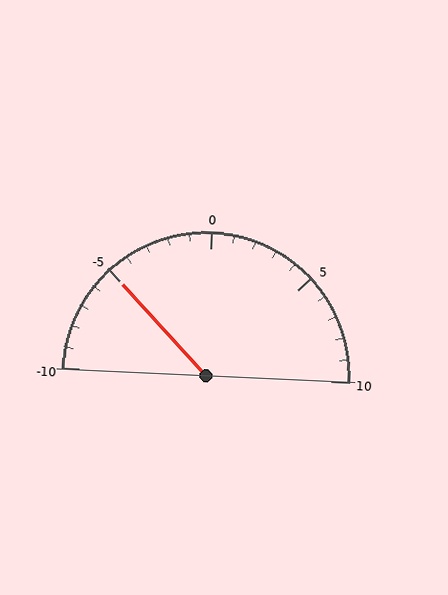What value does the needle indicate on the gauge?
The needle indicates approximately -5.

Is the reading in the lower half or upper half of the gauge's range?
The reading is in the lower half of the range (-10 to 10).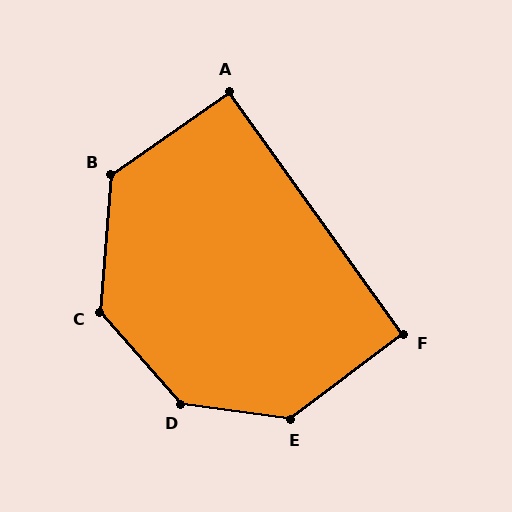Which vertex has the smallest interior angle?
A, at approximately 91 degrees.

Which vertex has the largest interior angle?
D, at approximately 139 degrees.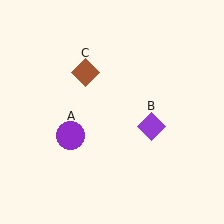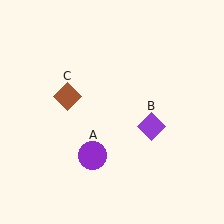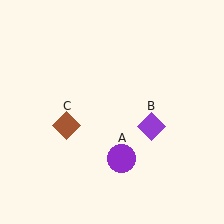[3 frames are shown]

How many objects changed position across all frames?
2 objects changed position: purple circle (object A), brown diamond (object C).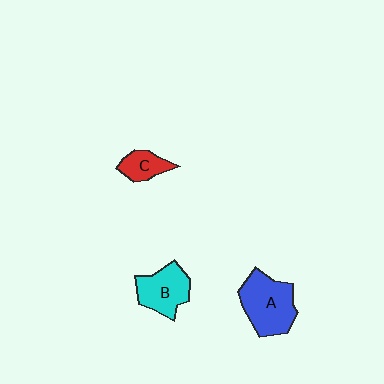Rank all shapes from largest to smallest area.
From largest to smallest: A (blue), B (cyan), C (red).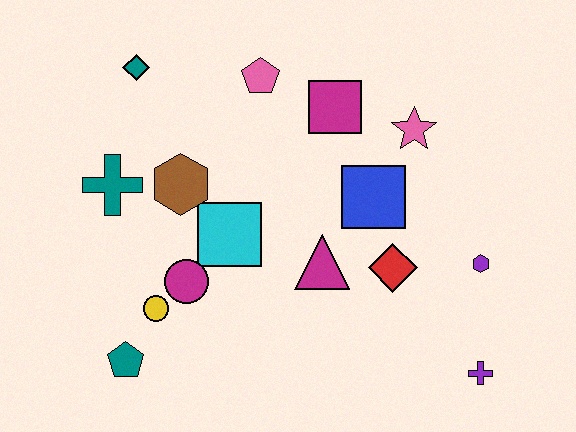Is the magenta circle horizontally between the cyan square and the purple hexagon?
No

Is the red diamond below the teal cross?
Yes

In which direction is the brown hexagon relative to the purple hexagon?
The brown hexagon is to the left of the purple hexagon.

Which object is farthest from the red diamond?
The teal diamond is farthest from the red diamond.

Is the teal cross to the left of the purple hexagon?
Yes